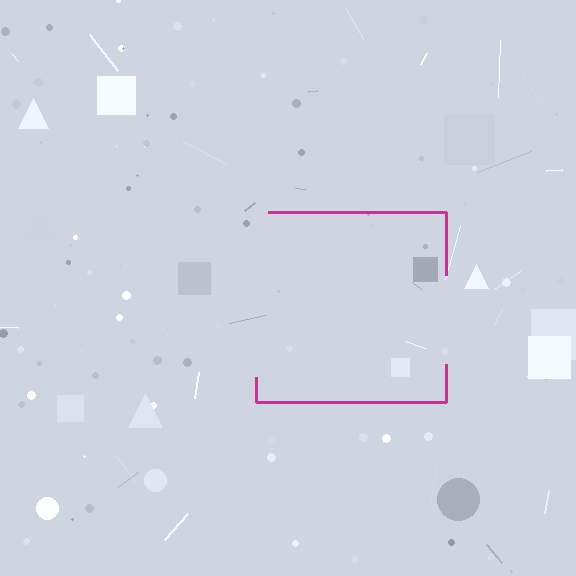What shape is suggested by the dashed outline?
The dashed outline suggests a square.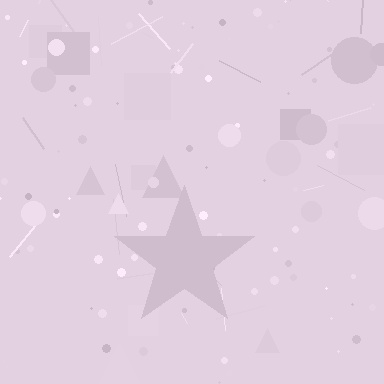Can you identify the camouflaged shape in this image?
The camouflaged shape is a star.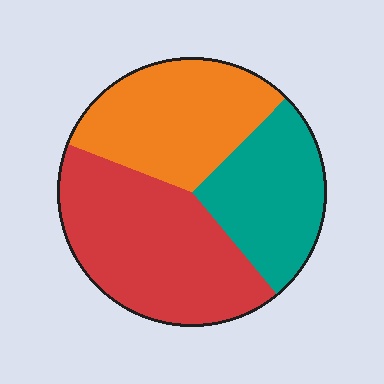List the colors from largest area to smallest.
From largest to smallest: red, orange, teal.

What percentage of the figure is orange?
Orange covers about 30% of the figure.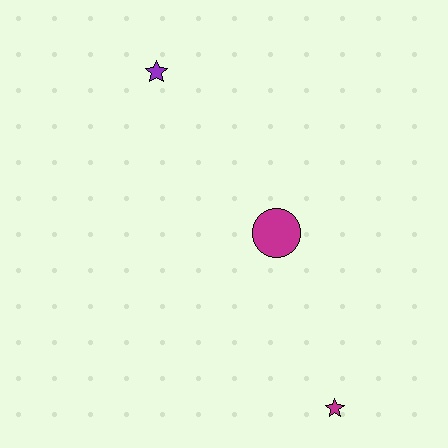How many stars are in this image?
There are 2 stars.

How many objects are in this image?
There are 3 objects.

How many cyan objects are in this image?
There are no cyan objects.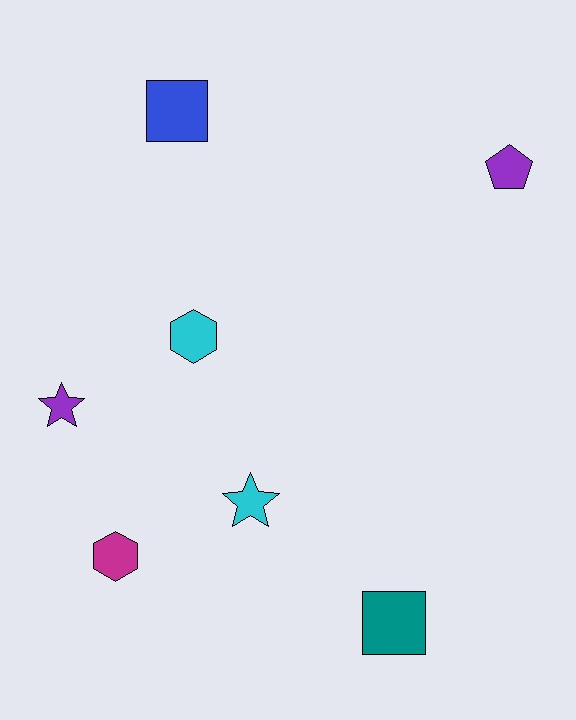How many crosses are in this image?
There are no crosses.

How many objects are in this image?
There are 7 objects.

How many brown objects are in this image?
There are no brown objects.